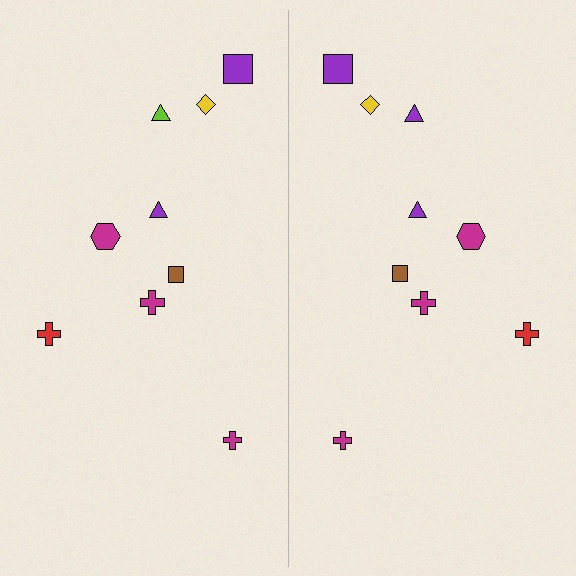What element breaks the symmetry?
The purple triangle on the right side breaks the symmetry — its mirror counterpart is lime.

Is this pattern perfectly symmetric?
No, the pattern is not perfectly symmetric. The purple triangle on the right side breaks the symmetry — its mirror counterpart is lime.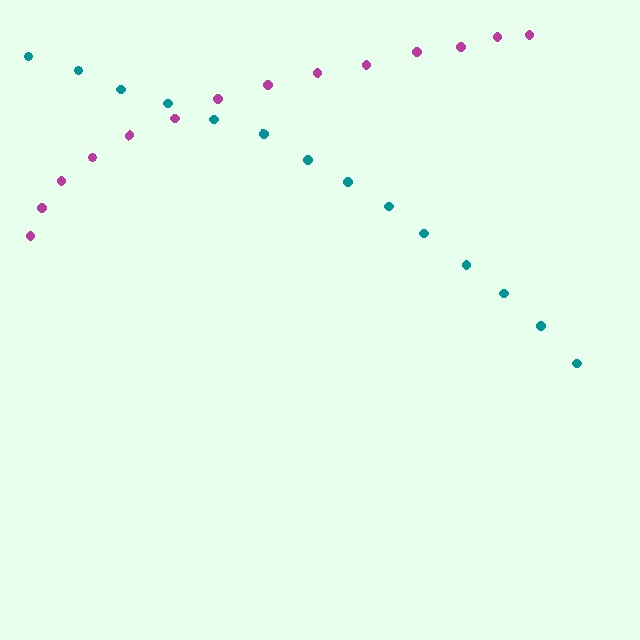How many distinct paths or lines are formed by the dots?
There are 2 distinct paths.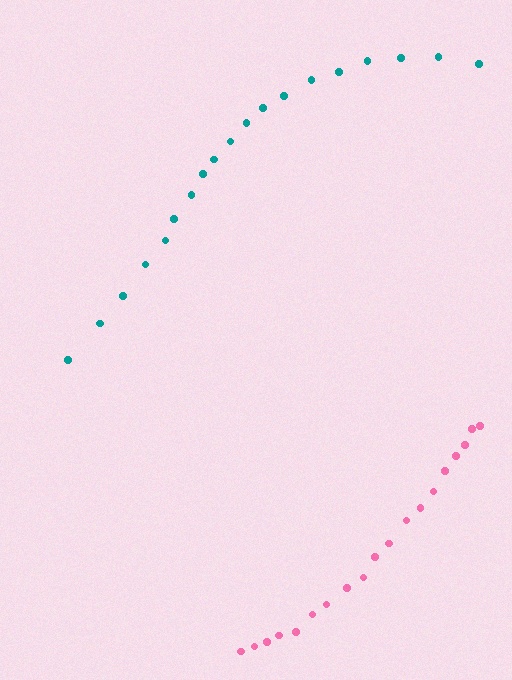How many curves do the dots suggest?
There are 2 distinct paths.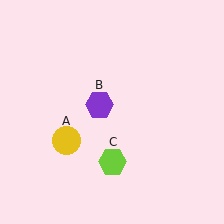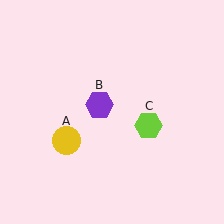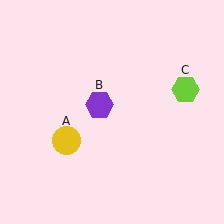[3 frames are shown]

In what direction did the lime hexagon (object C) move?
The lime hexagon (object C) moved up and to the right.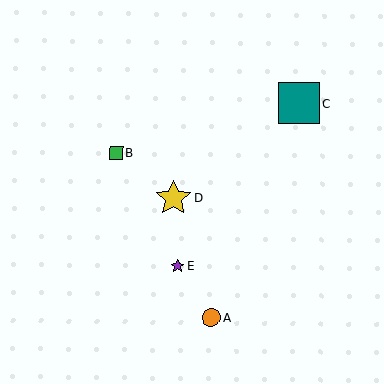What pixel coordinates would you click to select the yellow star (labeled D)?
Click at (173, 198) to select the yellow star D.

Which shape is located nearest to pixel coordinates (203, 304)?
The orange circle (labeled A) at (211, 318) is nearest to that location.